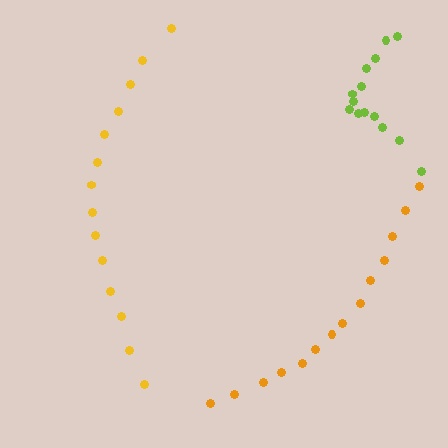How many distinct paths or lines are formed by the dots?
There are 3 distinct paths.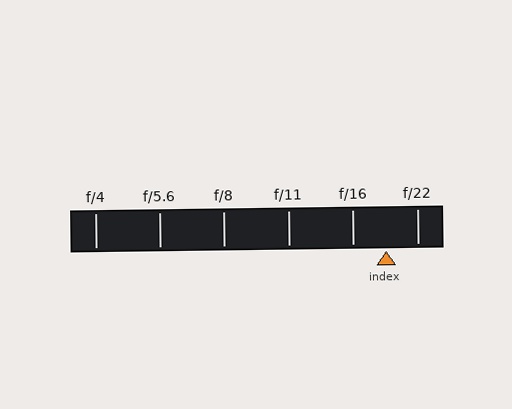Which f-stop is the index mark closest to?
The index mark is closest to f/22.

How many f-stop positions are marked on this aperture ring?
There are 6 f-stop positions marked.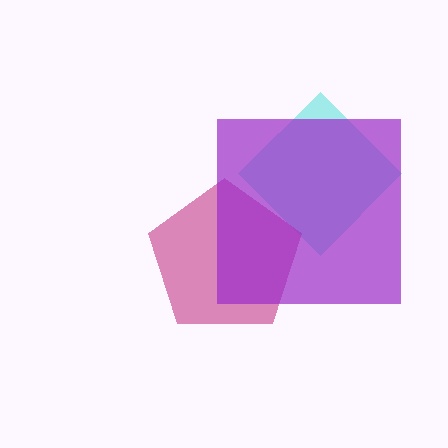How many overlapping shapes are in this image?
There are 3 overlapping shapes in the image.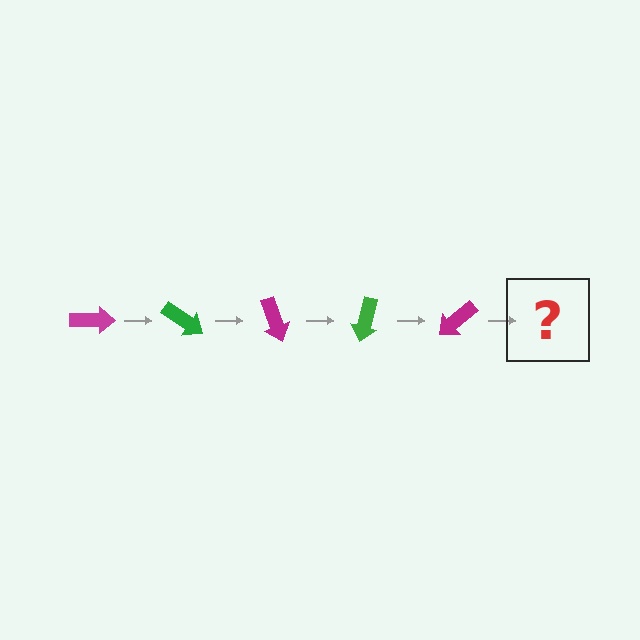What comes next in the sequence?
The next element should be a green arrow, rotated 175 degrees from the start.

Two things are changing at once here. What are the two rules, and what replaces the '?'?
The two rules are that it rotates 35 degrees each step and the color cycles through magenta and green. The '?' should be a green arrow, rotated 175 degrees from the start.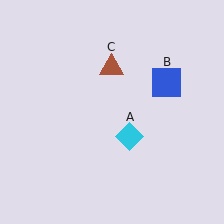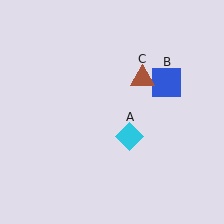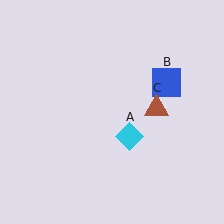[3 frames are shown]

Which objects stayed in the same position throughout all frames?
Cyan diamond (object A) and blue square (object B) remained stationary.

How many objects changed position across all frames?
1 object changed position: brown triangle (object C).